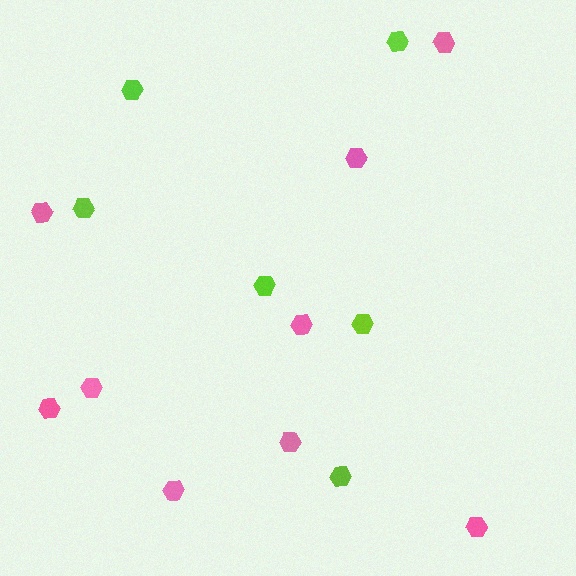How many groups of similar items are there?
There are 2 groups: one group of lime hexagons (6) and one group of pink hexagons (9).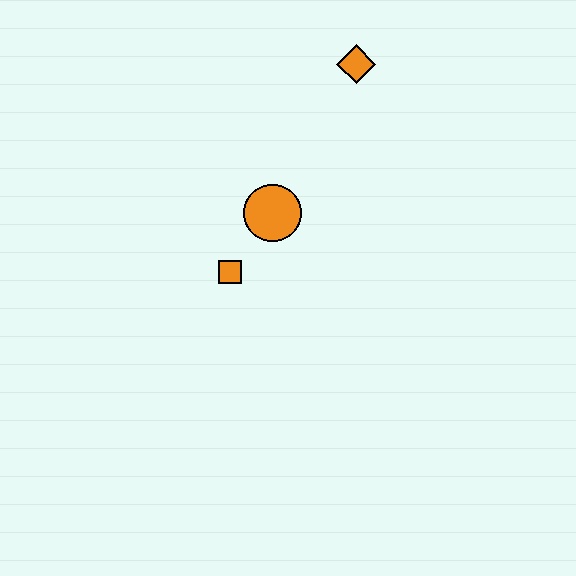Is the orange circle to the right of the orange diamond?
No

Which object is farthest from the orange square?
The orange diamond is farthest from the orange square.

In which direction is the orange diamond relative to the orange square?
The orange diamond is above the orange square.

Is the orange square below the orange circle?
Yes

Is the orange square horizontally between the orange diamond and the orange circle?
No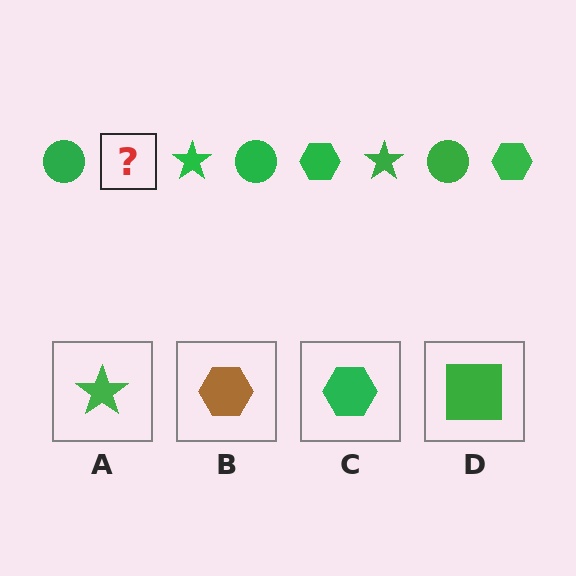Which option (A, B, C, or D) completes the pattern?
C.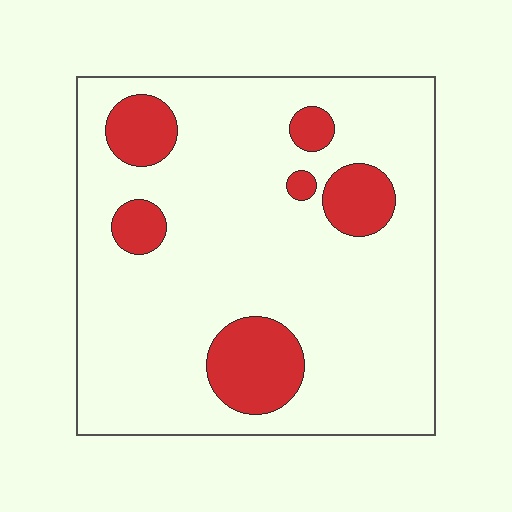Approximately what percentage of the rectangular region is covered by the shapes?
Approximately 15%.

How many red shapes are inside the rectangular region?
6.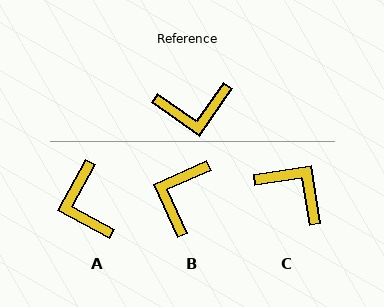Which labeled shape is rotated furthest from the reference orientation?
C, about 134 degrees away.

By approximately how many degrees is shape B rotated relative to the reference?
Approximately 121 degrees clockwise.